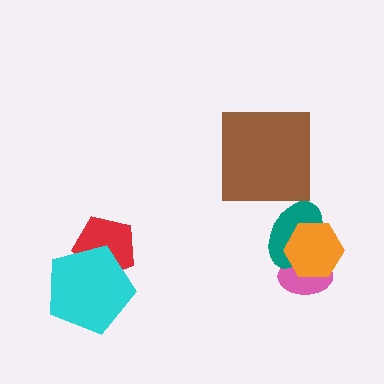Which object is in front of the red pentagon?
The cyan pentagon is in front of the red pentagon.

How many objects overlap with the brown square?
0 objects overlap with the brown square.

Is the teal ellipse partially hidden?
Yes, it is partially covered by another shape.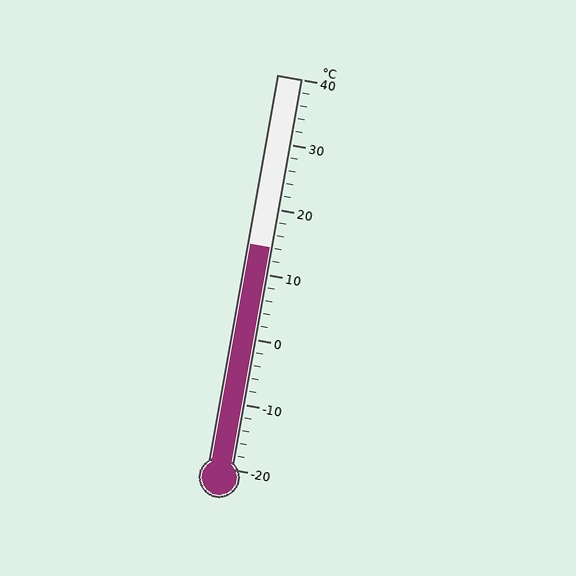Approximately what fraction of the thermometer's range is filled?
The thermometer is filled to approximately 55% of its range.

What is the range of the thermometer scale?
The thermometer scale ranges from -20°C to 40°C.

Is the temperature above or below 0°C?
The temperature is above 0°C.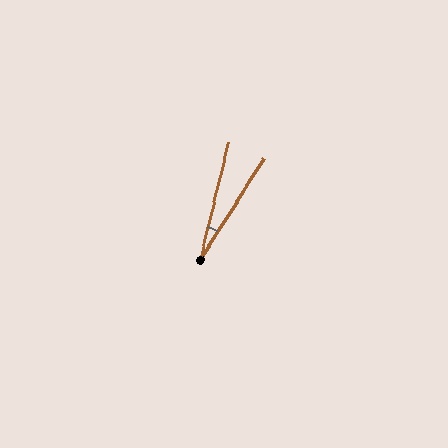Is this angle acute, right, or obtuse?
It is acute.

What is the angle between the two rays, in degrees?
Approximately 19 degrees.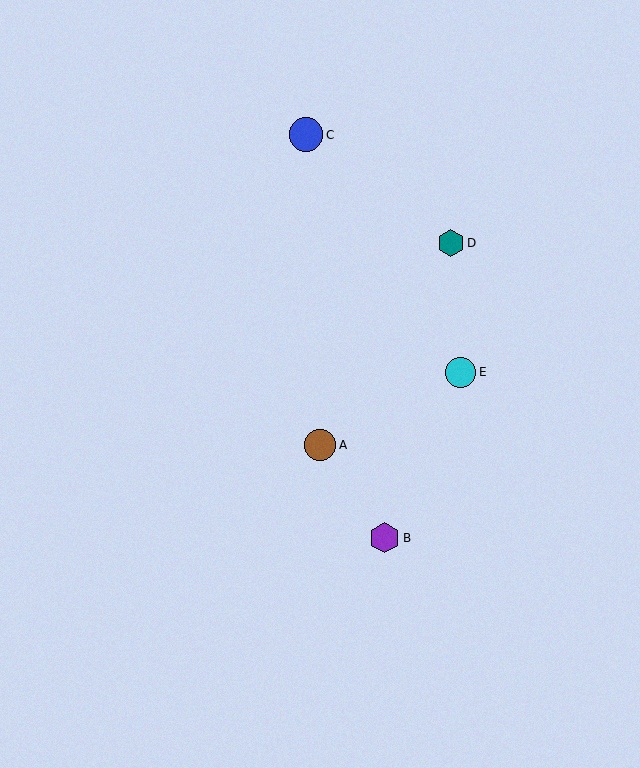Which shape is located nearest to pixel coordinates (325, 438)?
The brown circle (labeled A) at (320, 445) is nearest to that location.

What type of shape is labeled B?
Shape B is a purple hexagon.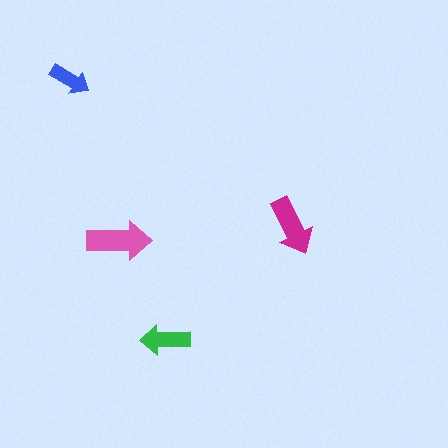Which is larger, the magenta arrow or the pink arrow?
The pink one.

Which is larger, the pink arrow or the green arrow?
The pink one.